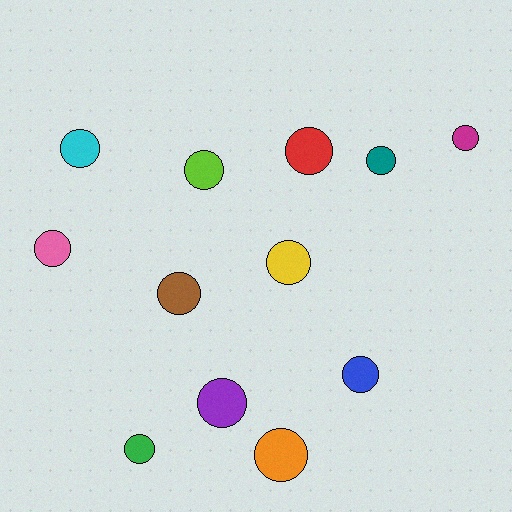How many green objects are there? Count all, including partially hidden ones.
There is 1 green object.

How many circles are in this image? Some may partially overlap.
There are 12 circles.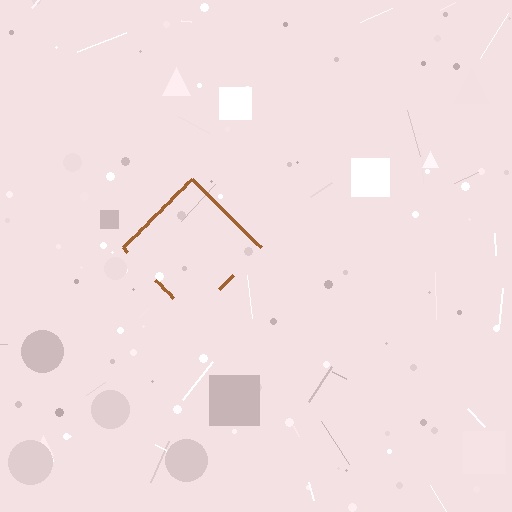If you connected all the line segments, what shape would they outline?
They would outline a diamond.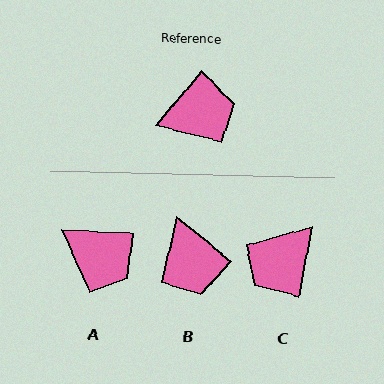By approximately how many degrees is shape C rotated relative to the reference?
Approximately 150 degrees clockwise.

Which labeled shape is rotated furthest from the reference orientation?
C, about 150 degrees away.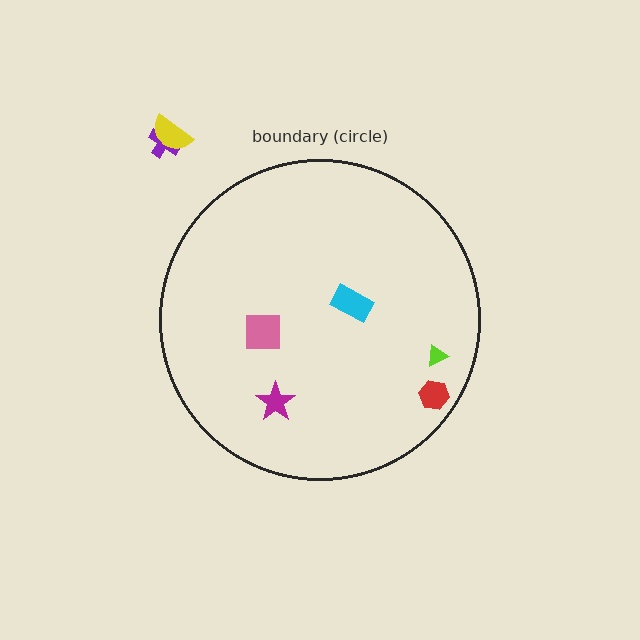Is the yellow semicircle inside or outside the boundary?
Outside.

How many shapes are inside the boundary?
5 inside, 2 outside.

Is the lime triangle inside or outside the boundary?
Inside.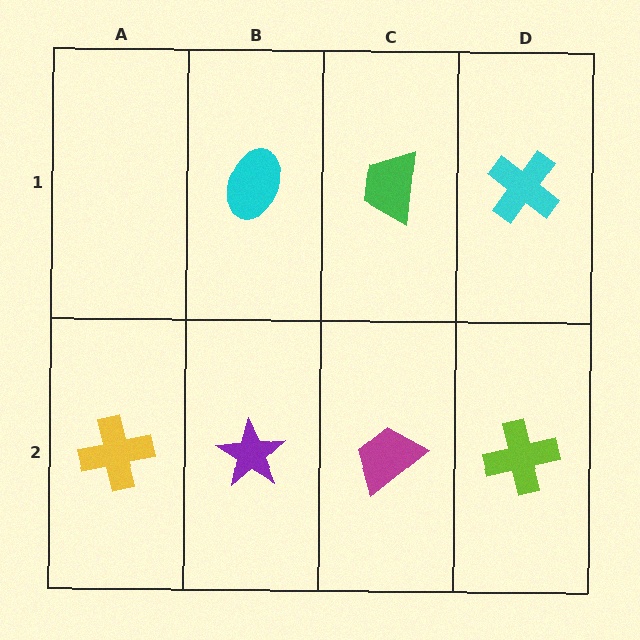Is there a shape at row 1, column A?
No, that cell is empty.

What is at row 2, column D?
A lime cross.